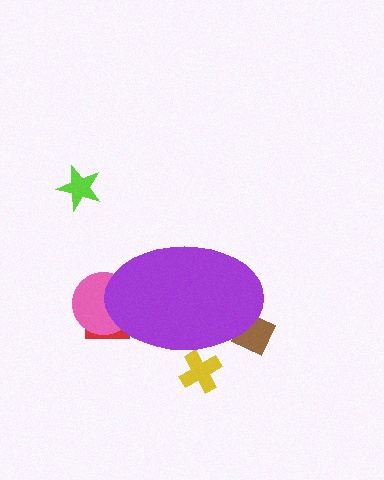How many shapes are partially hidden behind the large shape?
4 shapes are partially hidden.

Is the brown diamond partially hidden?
Yes, the brown diamond is partially hidden behind the purple ellipse.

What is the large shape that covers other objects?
A purple ellipse.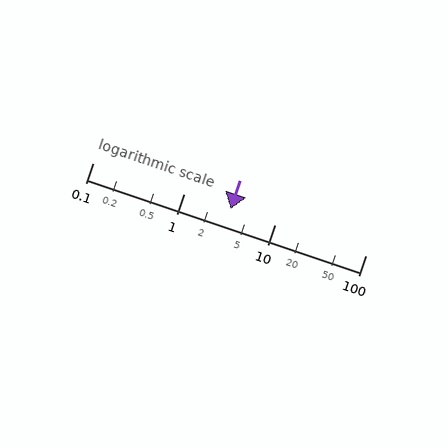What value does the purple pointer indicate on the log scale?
The pointer indicates approximately 3.3.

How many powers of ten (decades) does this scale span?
The scale spans 3 decades, from 0.1 to 100.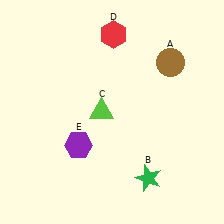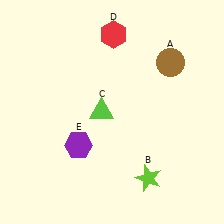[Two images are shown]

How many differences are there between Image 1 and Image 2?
There is 1 difference between the two images.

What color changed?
The star (B) changed from green in Image 1 to lime in Image 2.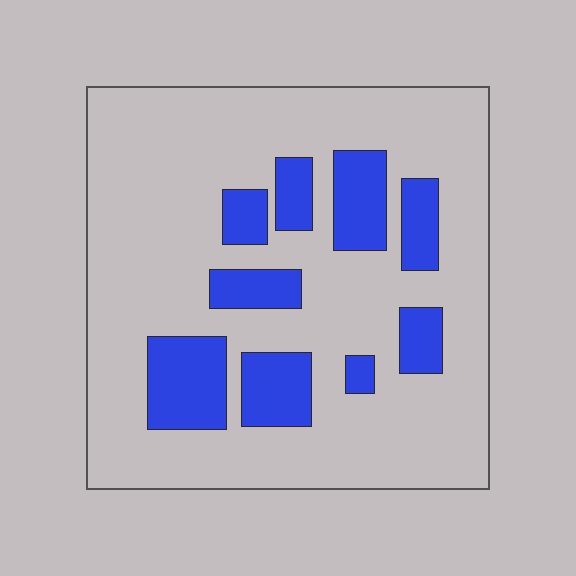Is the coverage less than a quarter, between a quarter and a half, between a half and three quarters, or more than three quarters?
Less than a quarter.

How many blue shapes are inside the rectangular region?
9.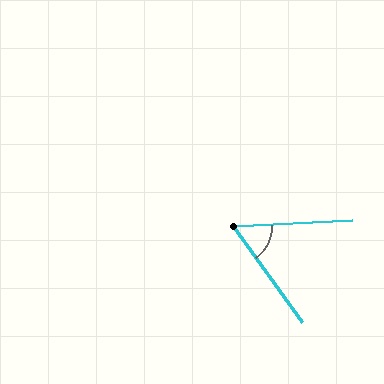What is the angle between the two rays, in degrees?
Approximately 57 degrees.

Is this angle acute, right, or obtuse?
It is acute.